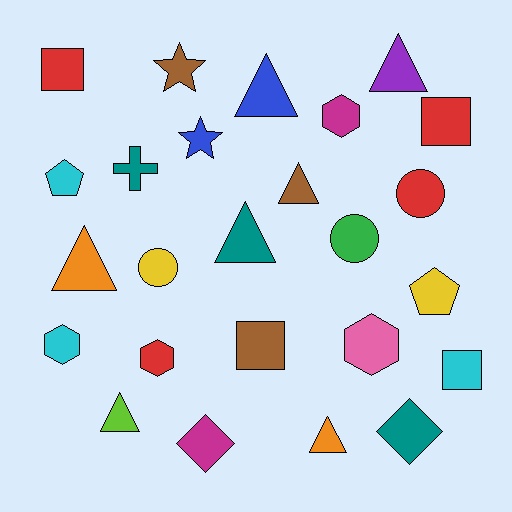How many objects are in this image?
There are 25 objects.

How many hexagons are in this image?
There are 4 hexagons.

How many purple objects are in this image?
There is 1 purple object.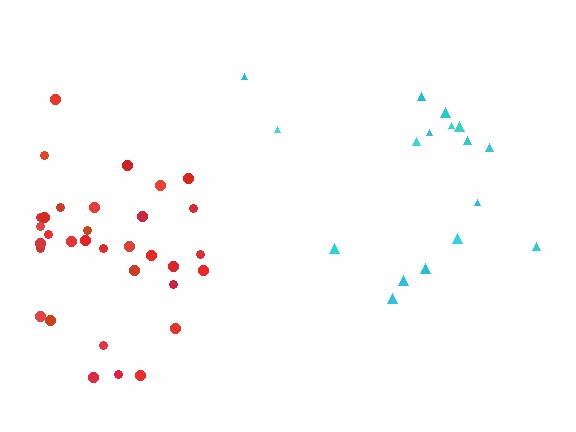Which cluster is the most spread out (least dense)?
Cyan.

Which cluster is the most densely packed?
Red.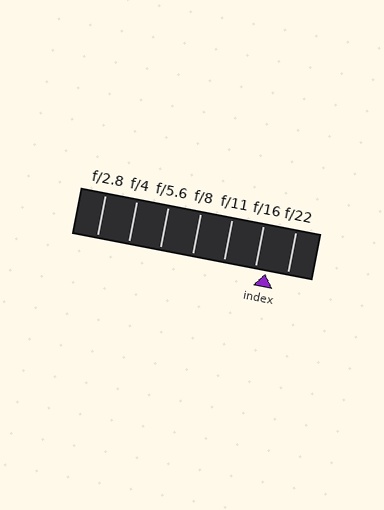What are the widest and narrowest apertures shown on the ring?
The widest aperture shown is f/2.8 and the narrowest is f/22.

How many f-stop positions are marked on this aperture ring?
There are 7 f-stop positions marked.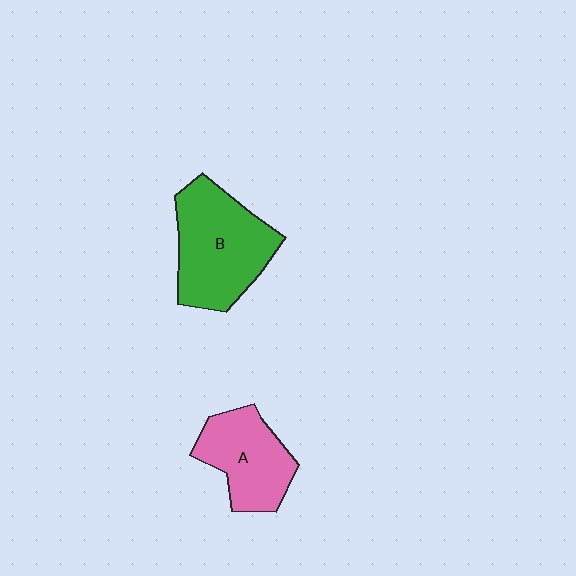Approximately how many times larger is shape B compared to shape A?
Approximately 1.4 times.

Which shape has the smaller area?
Shape A (pink).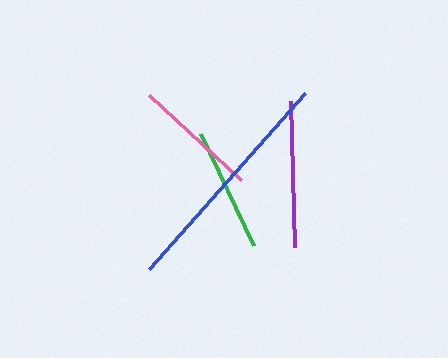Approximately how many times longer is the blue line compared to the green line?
The blue line is approximately 1.9 times the length of the green line.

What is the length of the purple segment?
The purple segment is approximately 146 pixels long.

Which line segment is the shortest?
The green line is the shortest at approximately 124 pixels.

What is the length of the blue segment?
The blue segment is approximately 236 pixels long.